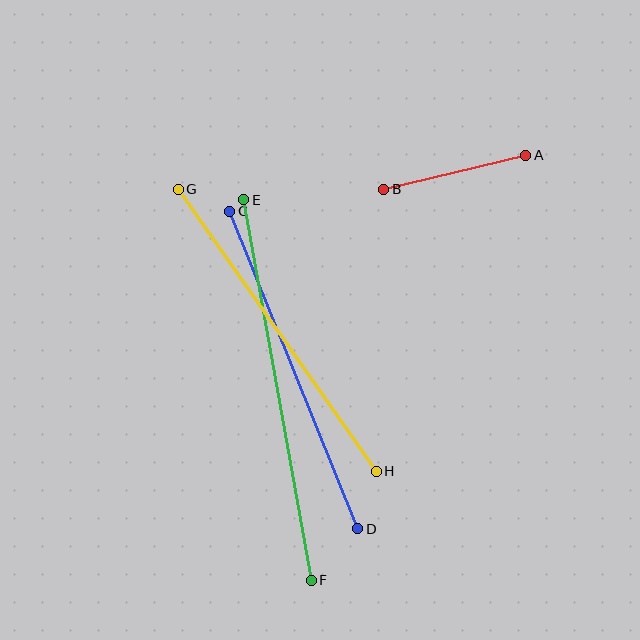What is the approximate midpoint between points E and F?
The midpoint is at approximately (277, 390) pixels.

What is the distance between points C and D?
The distance is approximately 342 pixels.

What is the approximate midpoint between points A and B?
The midpoint is at approximately (455, 172) pixels.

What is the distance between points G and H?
The distance is approximately 345 pixels.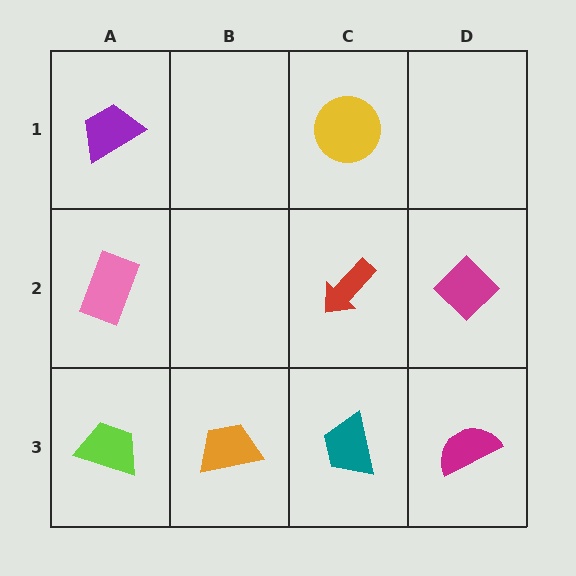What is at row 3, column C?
A teal trapezoid.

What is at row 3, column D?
A magenta semicircle.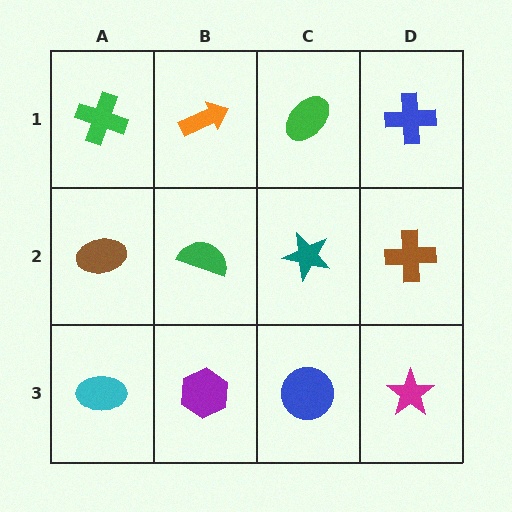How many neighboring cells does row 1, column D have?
2.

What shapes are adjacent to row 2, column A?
A green cross (row 1, column A), a cyan ellipse (row 3, column A), a green semicircle (row 2, column B).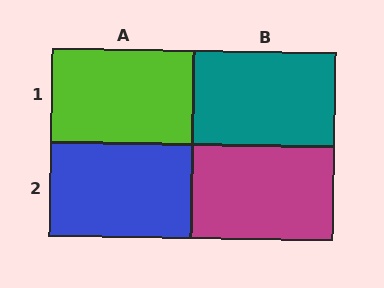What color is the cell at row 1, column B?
Teal.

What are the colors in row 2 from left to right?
Blue, magenta.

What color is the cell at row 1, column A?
Lime.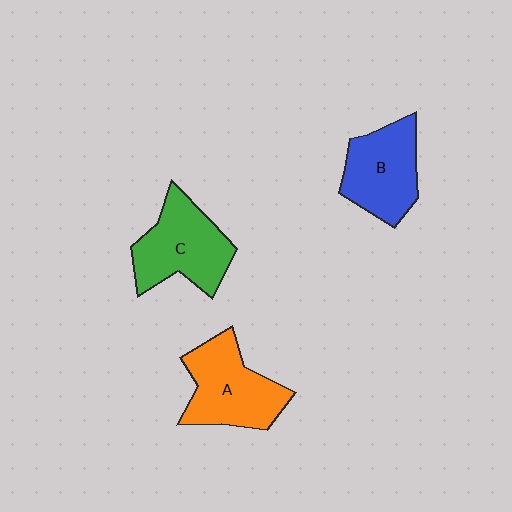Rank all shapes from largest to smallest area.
From largest to smallest: A (orange), C (green), B (blue).